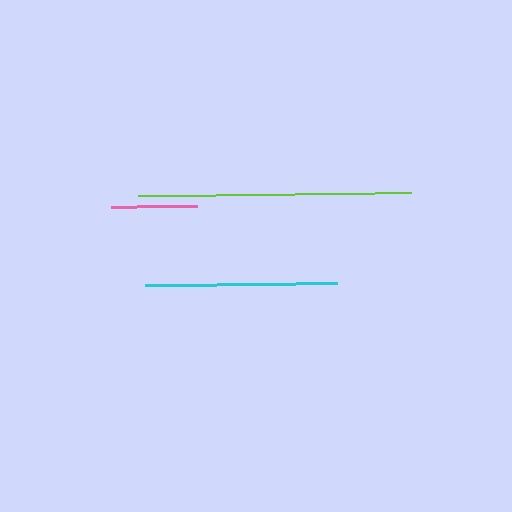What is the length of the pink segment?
The pink segment is approximately 85 pixels long.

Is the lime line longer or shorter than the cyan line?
The lime line is longer than the cyan line.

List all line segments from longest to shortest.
From longest to shortest: lime, cyan, pink.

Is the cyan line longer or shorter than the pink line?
The cyan line is longer than the pink line.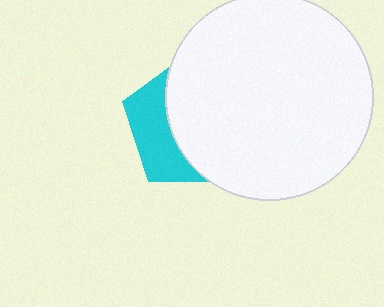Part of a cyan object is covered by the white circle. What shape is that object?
It is a pentagon.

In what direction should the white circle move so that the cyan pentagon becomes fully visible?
The white circle should move right. That is the shortest direction to clear the overlap and leave the cyan pentagon fully visible.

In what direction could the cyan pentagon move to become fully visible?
The cyan pentagon could move left. That would shift it out from behind the white circle entirely.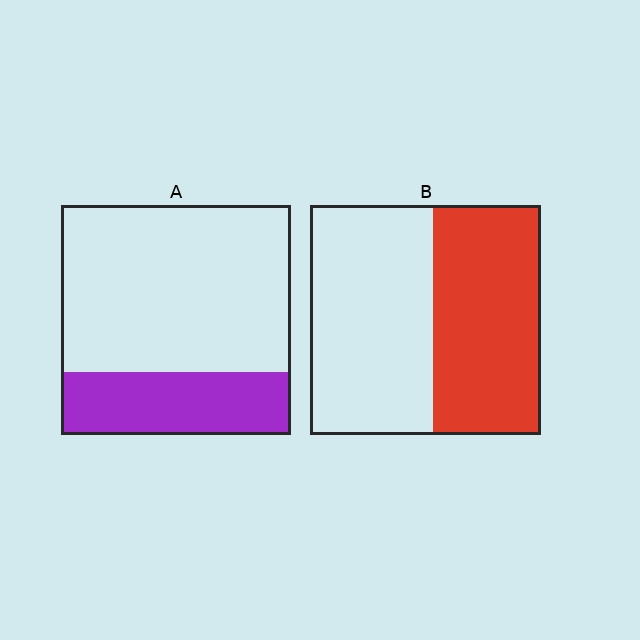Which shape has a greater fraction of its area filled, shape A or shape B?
Shape B.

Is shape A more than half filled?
No.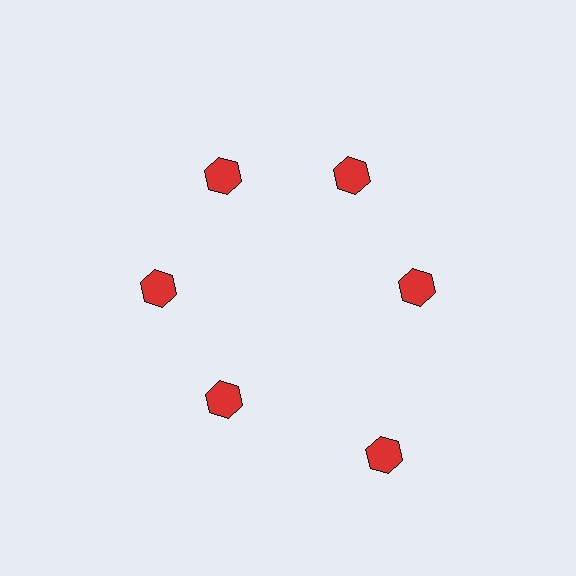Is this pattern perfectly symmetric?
No. The 6 red hexagons are arranged in a ring, but one element near the 5 o'clock position is pushed outward from the center, breaking the 6-fold rotational symmetry.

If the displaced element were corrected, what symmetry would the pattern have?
It would have 6-fold rotational symmetry — the pattern would map onto itself every 60 degrees.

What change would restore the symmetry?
The symmetry would be restored by moving it inward, back onto the ring so that all 6 hexagons sit at equal angles and equal distance from the center.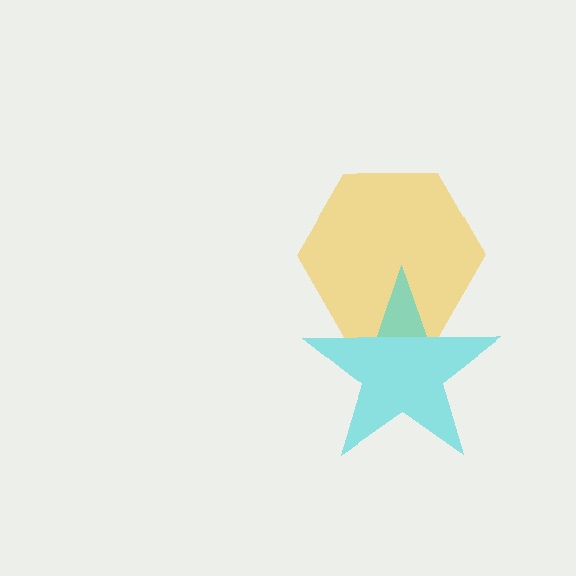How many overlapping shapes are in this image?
There are 2 overlapping shapes in the image.